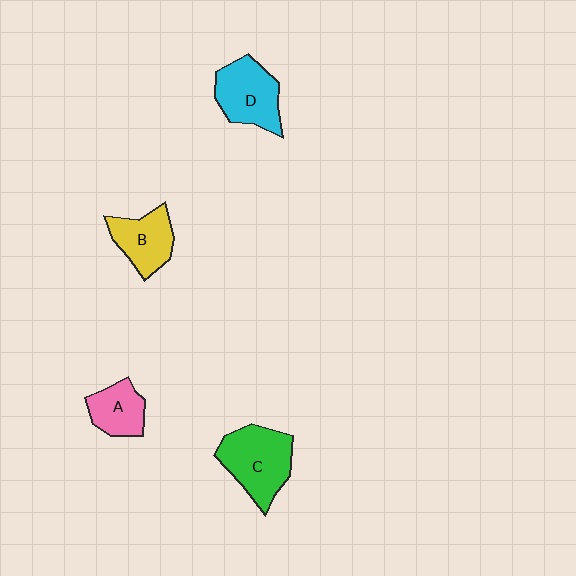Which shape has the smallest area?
Shape A (pink).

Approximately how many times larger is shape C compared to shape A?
Approximately 1.7 times.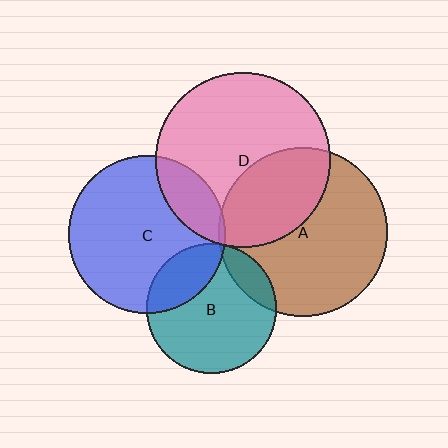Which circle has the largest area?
Circle D (pink).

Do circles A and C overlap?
Yes.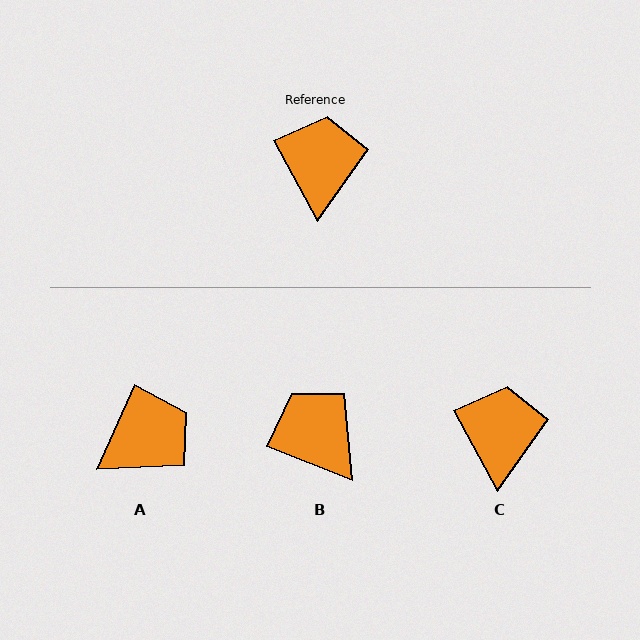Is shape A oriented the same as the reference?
No, it is off by about 52 degrees.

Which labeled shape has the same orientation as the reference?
C.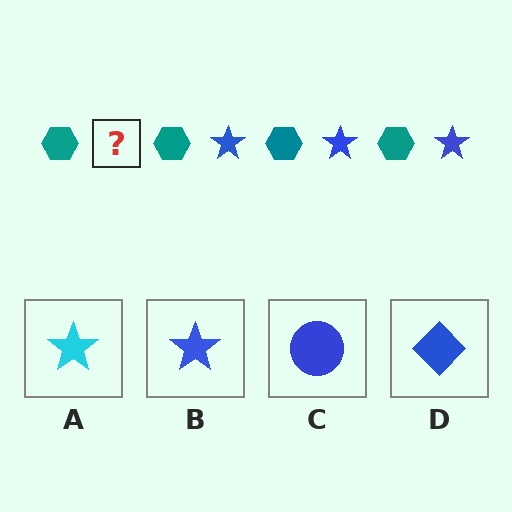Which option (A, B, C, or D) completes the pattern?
B.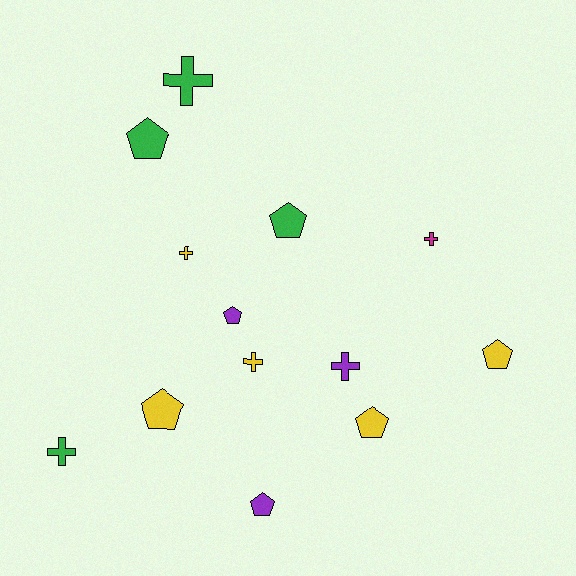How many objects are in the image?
There are 13 objects.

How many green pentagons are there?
There are 2 green pentagons.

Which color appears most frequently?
Yellow, with 5 objects.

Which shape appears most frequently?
Pentagon, with 7 objects.